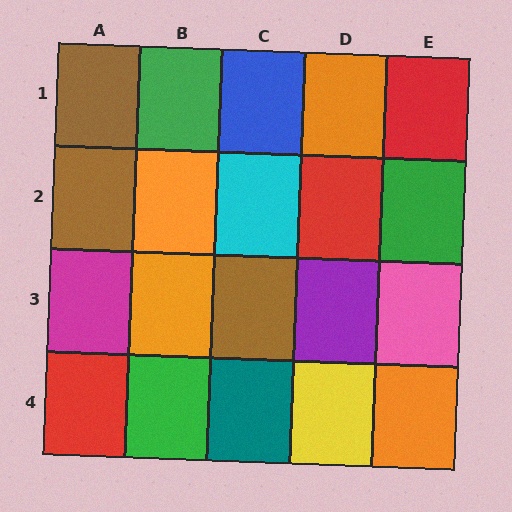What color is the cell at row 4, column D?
Yellow.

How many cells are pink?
1 cell is pink.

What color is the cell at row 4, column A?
Red.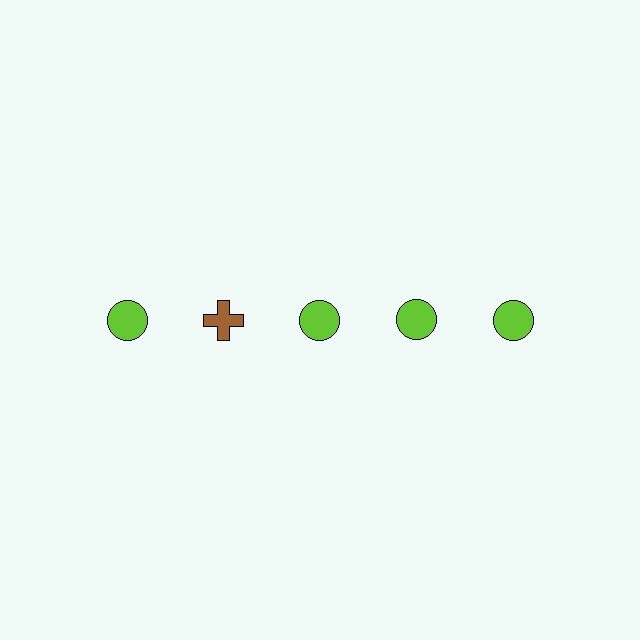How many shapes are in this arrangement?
There are 5 shapes arranged in a grid pattern.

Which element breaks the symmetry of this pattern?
The brown cross in the top row, second from left column breaks the symmetry. All other shapes are lime circles.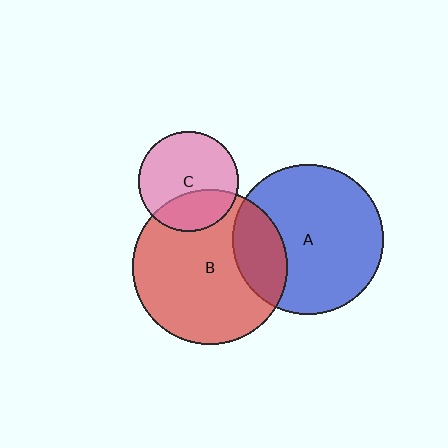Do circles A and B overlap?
Yes.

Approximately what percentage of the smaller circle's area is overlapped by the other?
Approximately 25%.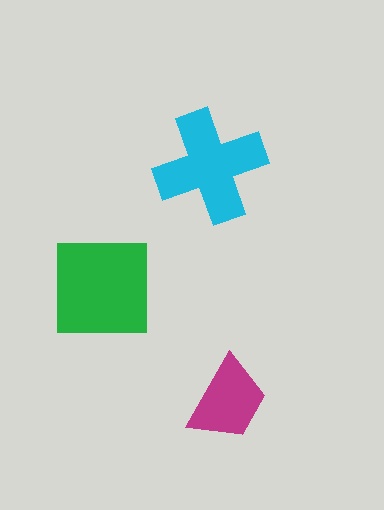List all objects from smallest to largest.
The magenta trapezoid, the cyan cross, the green square.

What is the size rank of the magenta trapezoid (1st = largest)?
3rd.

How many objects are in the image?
There are 3 objects in the image.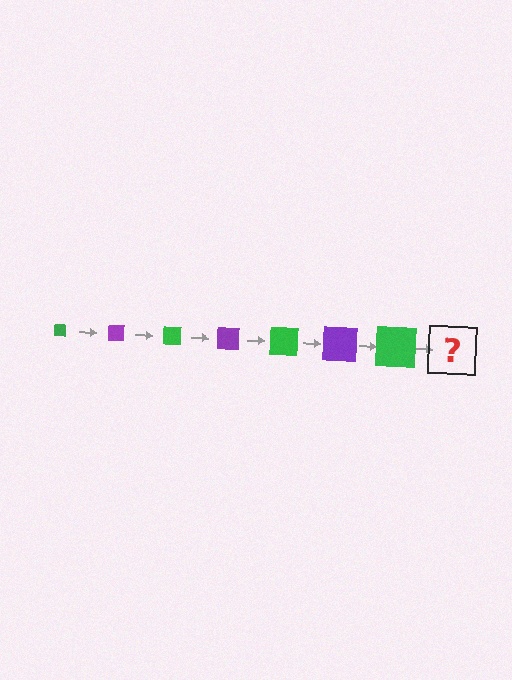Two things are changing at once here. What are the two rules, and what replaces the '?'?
The two rules are that the square grows larger each step and the color cycles through green and purple. The '?' should be a purple square, larger than the previous one.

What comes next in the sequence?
The next element should be a purple square, larger than the previous one.